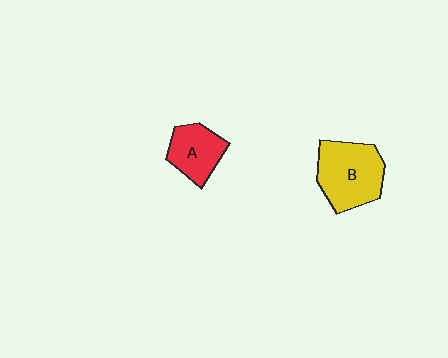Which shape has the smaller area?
Shape A (red).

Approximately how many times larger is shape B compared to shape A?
Approximately 1.5 times.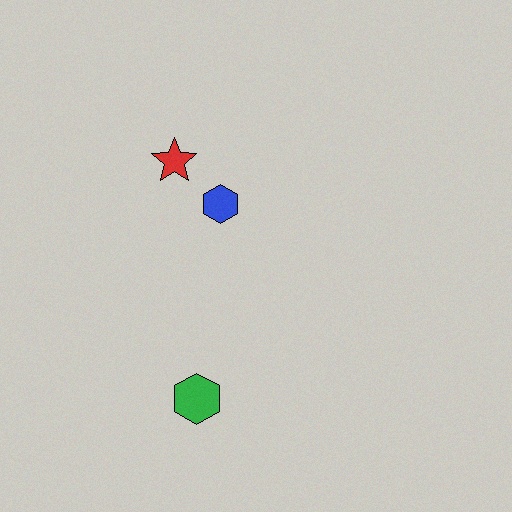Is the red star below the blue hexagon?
No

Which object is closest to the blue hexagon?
The red star is closest to the blue hexagon.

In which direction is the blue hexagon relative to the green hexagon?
The blue hexagon is above the green hexagon.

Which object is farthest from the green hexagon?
The red star is farthest from the green hexagon.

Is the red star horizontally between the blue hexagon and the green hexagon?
No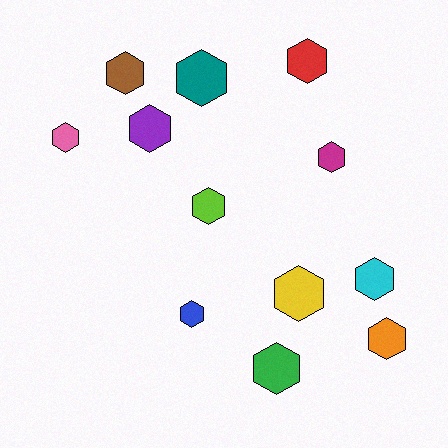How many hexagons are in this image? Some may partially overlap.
There are 12 hexagons.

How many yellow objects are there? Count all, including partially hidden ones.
There is 1 yellow object.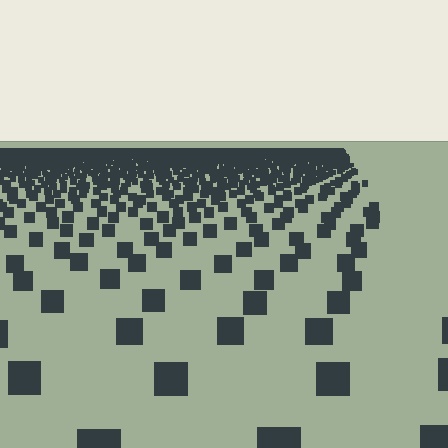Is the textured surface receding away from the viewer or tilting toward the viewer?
The surface is receding away from the viewer. Texture elements get smaller and denser toward the top.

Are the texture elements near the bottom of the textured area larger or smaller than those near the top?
Larger. Near the bottom, elements are closer to the viewer and appear at a bigger on-screen size.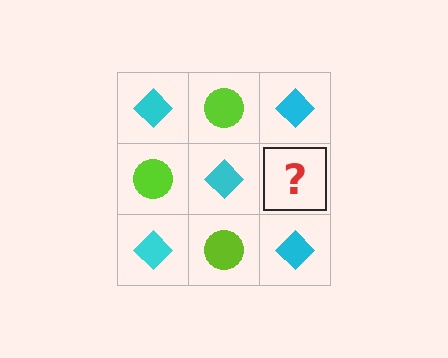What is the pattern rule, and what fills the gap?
The rule is that it alternates cyan diamond and lime circle in a checkerboard pattern. The gap should be filled with a lime circle.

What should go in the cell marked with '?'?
The missing cell should contain a lime circle.